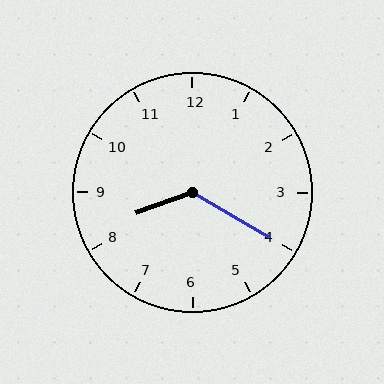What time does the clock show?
8:20.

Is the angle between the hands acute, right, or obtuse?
It is obtuse.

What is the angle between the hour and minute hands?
Approximately 130 degrees.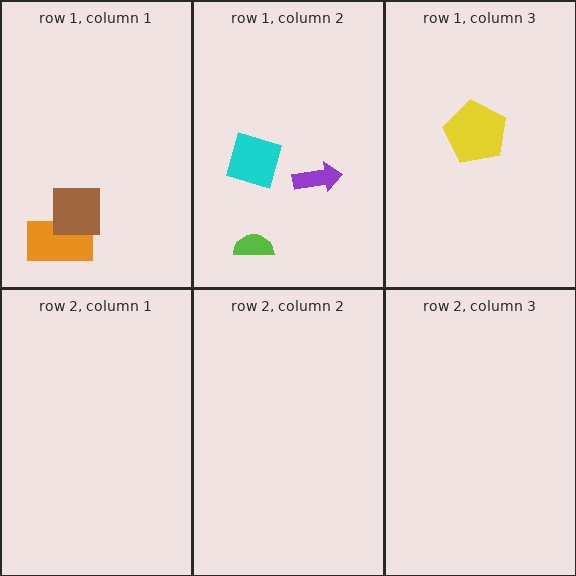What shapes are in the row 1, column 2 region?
The cyan diamond, the lime semicircle, the purple arrow.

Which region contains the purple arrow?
The row 1, column 2 region.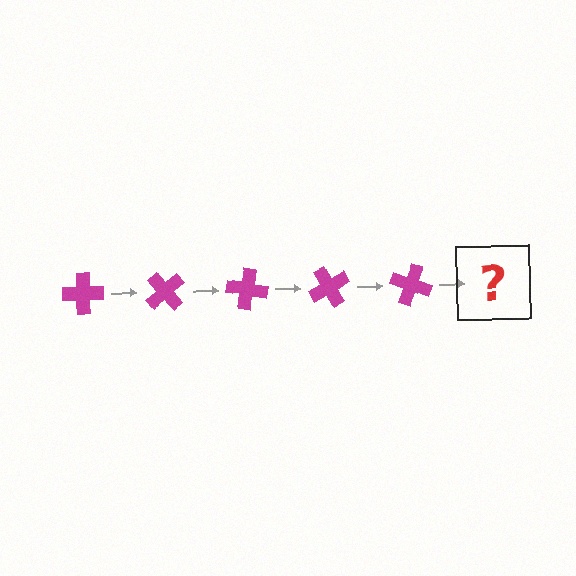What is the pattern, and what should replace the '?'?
The pattern is that the cross rotates 50 degrees each step. The '?' should be a magenta cross rotated 250 degrees.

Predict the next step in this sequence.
The next step is a magenta cross rotated 250 degrees.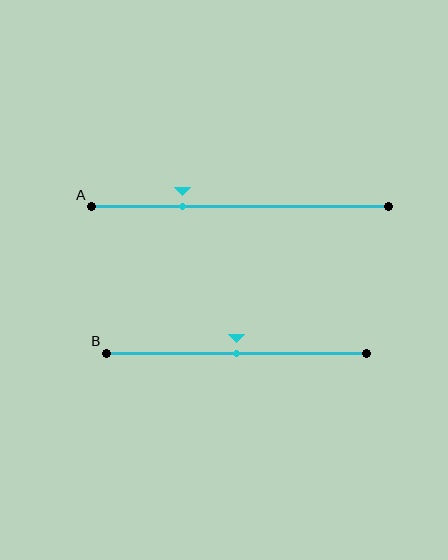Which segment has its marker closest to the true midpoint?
Segment B has its marker closest to the true midpoint.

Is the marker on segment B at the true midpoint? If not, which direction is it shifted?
Yes, the marker on segment B is at the true midpoint.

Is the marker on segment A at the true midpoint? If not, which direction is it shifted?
No, the marker on segment A is shifted to the left by about 19% of the segment length.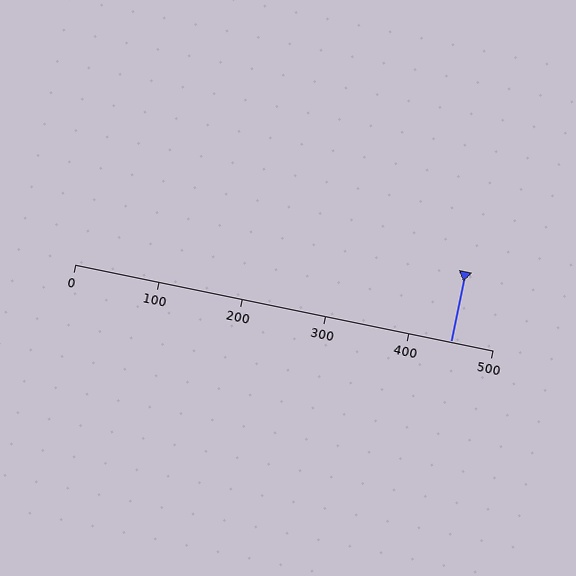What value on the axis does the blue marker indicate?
The marker indicates approximately 450.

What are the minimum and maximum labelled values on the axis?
The axis runs from 0 to 500.